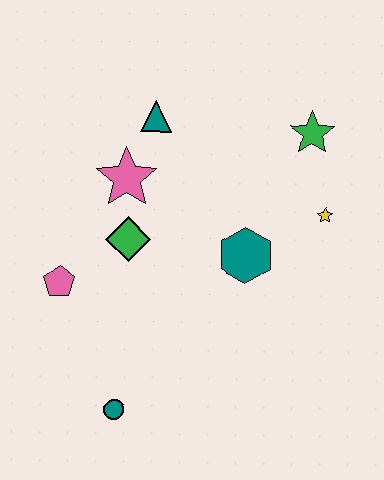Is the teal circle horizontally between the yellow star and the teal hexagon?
No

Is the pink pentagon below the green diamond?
Yes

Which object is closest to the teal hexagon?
The yellow star is closest to the teal hexagon.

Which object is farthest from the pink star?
The teal circle is farthest from the pink star.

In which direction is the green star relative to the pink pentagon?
The green star is to the right of the pink pentagon.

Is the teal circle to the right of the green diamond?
No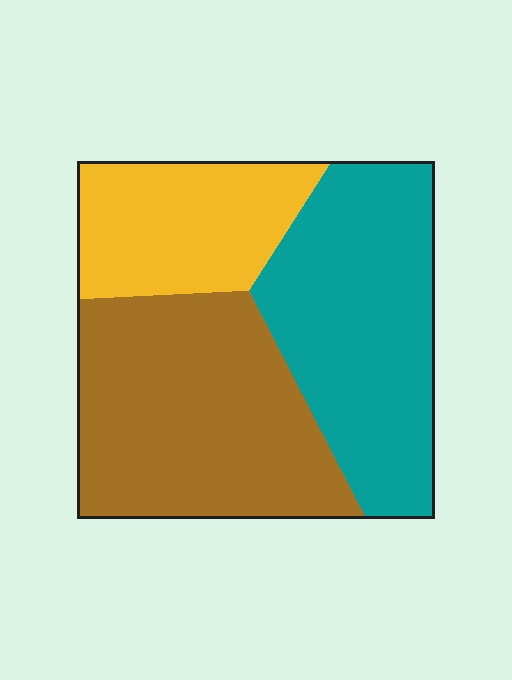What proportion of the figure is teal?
Teal takes up about three eighths (3/8) of the figure.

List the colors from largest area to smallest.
From largest to smallest: brown, teal, yellow.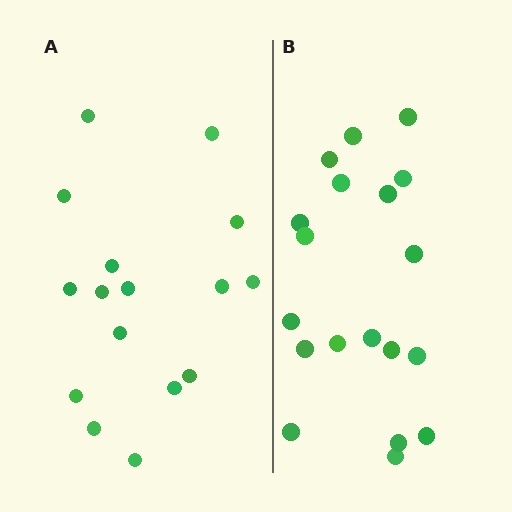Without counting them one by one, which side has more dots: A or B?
Region B (the right region) has more dots.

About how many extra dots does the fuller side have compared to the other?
Region B has just a few more — roughly 2 or 3 more dots than region A.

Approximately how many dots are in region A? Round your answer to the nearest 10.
About 20 dots. (The exact count is 16, which rounds to 20.)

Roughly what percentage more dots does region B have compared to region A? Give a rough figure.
About 20% more.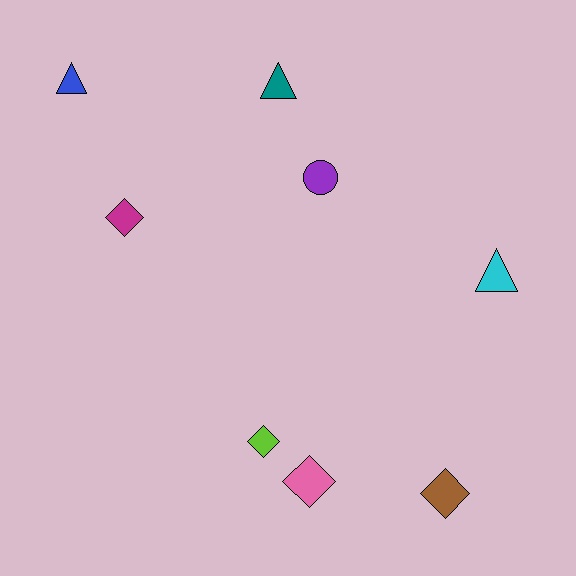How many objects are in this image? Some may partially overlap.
There are 8 objects.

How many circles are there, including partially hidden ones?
There is 1 circle.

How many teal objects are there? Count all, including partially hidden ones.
There is 1 teal object.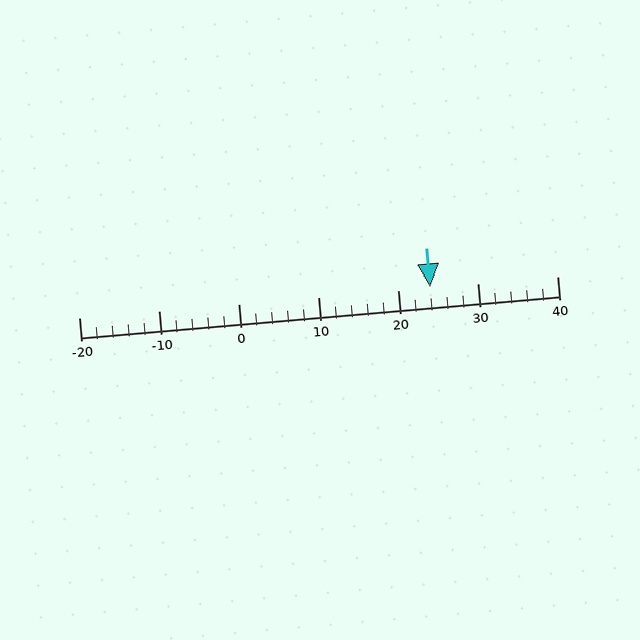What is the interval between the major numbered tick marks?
The major tick marks are spaced 10 units apart.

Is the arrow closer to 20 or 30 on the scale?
The arrow is closer to 20.